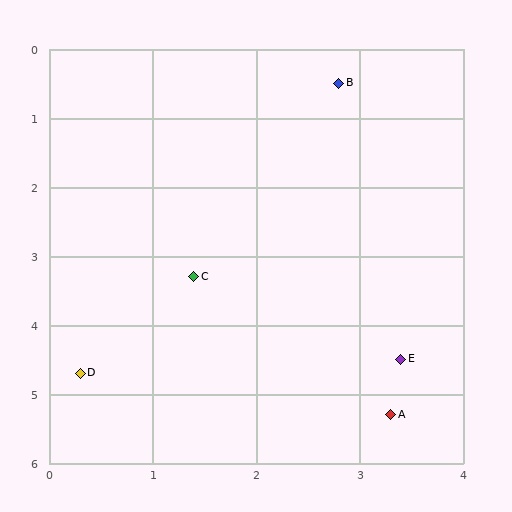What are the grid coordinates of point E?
Point E is at approximately (3.4, 4.5).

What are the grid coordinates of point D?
Point D is at approximately (0.3, 4.7).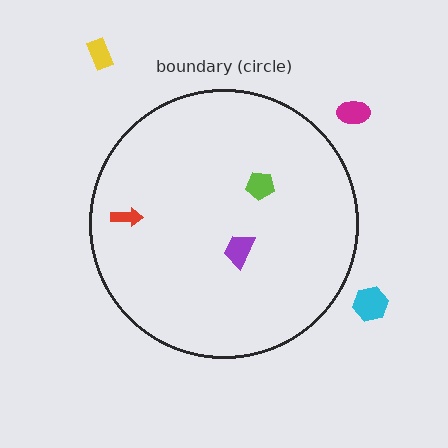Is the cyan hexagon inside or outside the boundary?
Outside.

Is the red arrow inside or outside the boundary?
Inside.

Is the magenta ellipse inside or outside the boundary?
Outside.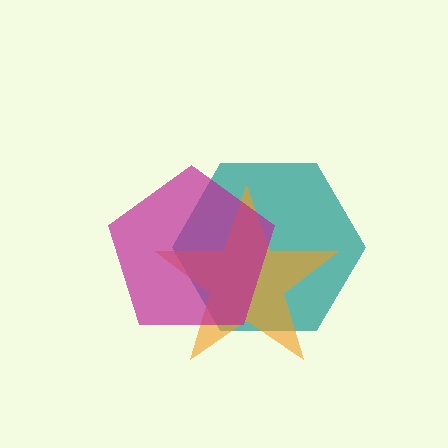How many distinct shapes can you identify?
There are 3 distinct shapes: a teal hexagon, an orange star, a magenta pentagon.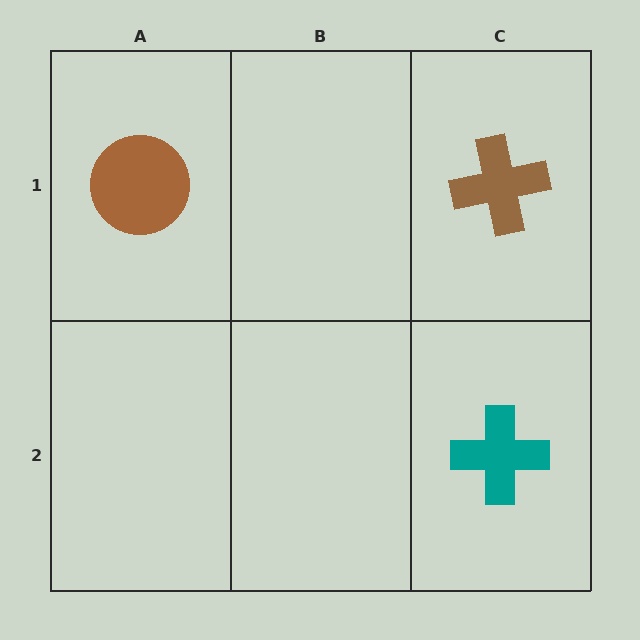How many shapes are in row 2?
1 shape.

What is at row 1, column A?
A brown circle.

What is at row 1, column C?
A brown cross.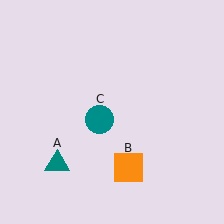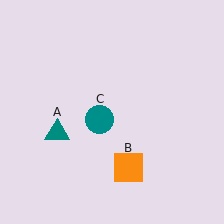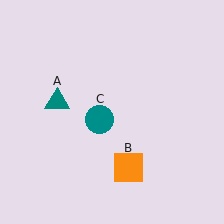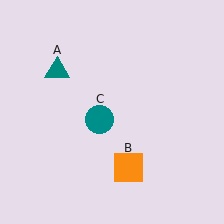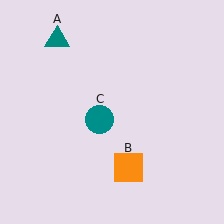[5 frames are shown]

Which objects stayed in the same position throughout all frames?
Orange square (object B) and teal circle (object C) remained stationary.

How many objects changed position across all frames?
1 object changed position: teal triangle (object A).